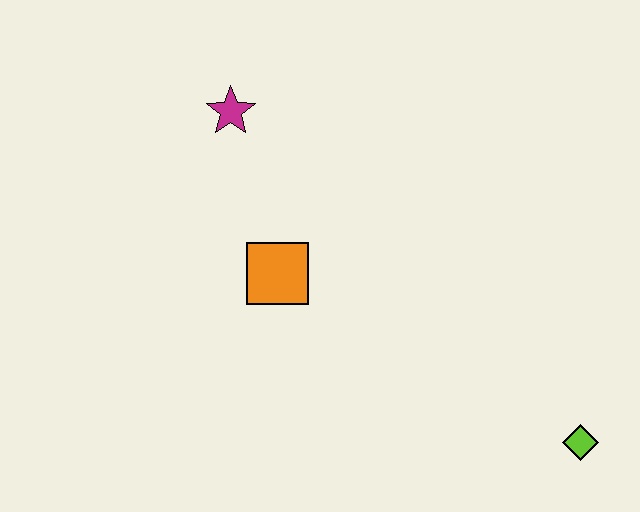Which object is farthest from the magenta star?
The lime diamond is farthest from the magenta star.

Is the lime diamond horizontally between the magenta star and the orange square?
No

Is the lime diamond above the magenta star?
No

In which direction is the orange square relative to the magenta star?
The orange square is below the magenta star.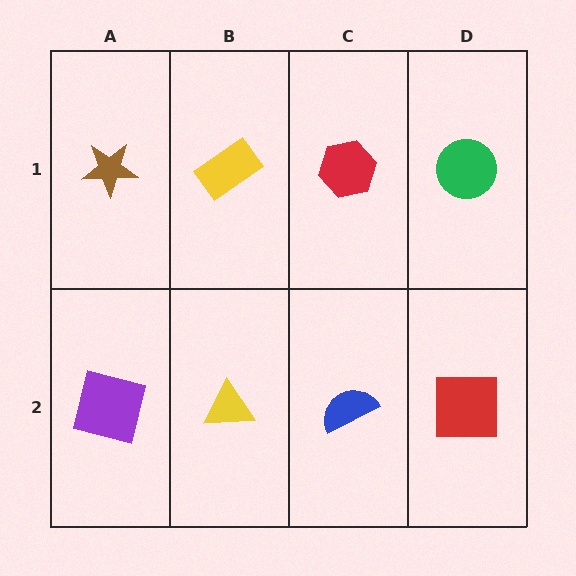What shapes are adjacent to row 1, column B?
A yellow triangle (row 2, column B), a brown star (row 1, column A), a red hexagon (row 1, column C).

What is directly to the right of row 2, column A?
A yellow triangle.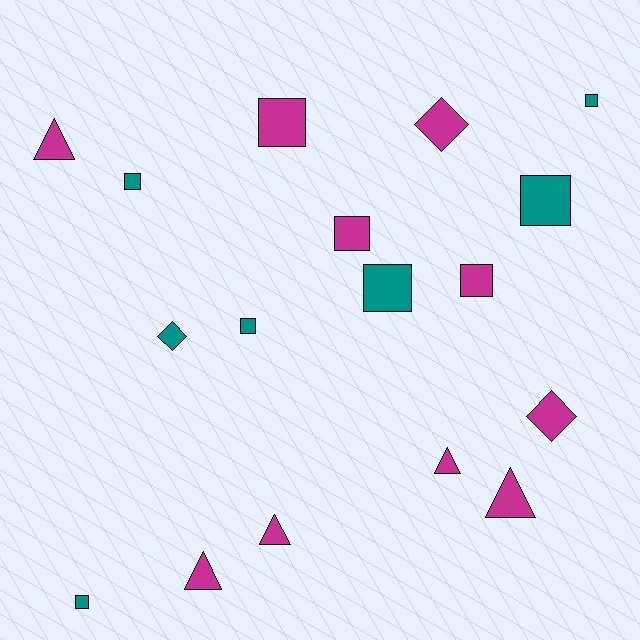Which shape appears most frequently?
Square, with 9 objects.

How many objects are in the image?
There are 17 objects.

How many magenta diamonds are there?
There are 2 magenta diamonds.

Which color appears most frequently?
Magenta, with 10 objects.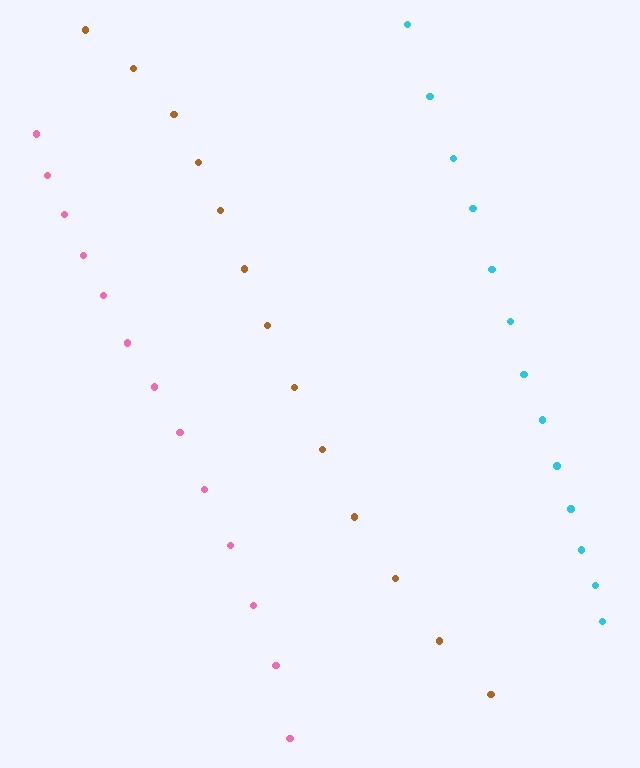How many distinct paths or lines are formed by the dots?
There are 3 distinct paths.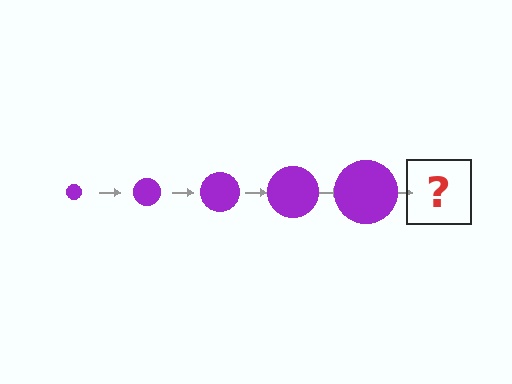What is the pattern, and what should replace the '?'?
The pattern is that the circle gets progressively larger each step. The '?' should be a purple circle, larger than the previous one.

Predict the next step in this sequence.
The next step is a purple circle, larger than the previous one.